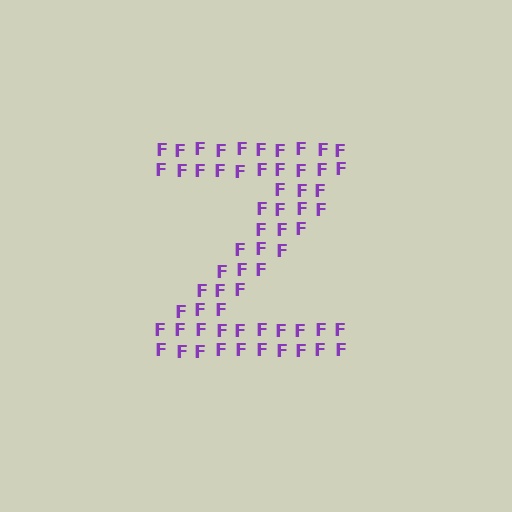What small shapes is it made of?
It is made of small letter F's.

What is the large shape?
The large shape is the letter Z.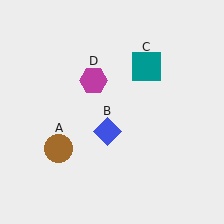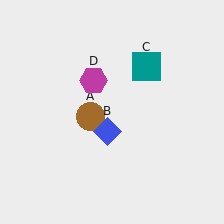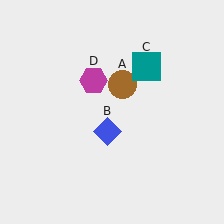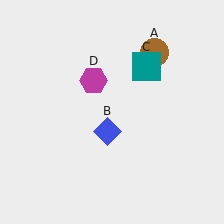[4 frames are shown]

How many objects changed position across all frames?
1 object changed position: brown circle (object A).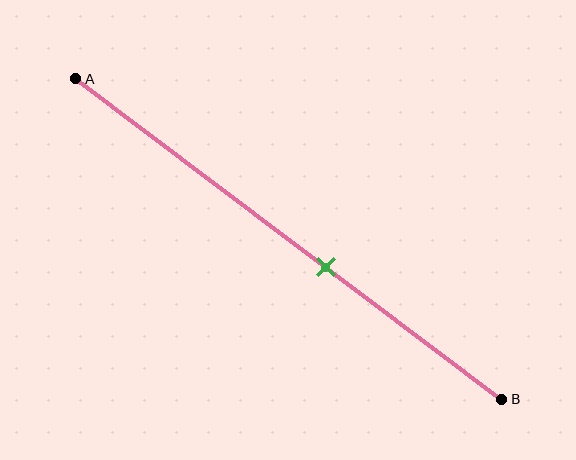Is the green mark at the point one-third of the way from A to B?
No, the mark is at about 60% from A, not at the 33% one-third point.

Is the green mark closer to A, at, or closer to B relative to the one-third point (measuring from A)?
The green mark is closer to point B than the one-third point of segment AB.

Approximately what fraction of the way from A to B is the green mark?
The green mark is approximately 60% of the way from A to B.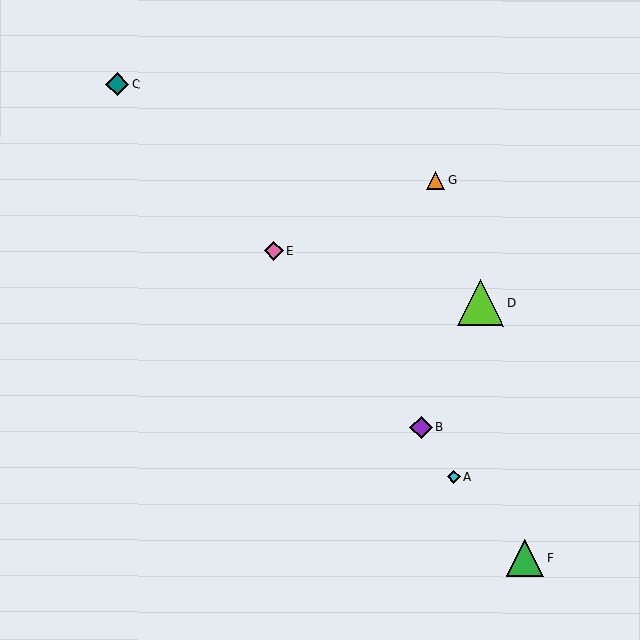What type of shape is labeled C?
Shape C is a teal diamond.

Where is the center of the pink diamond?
The center of the pink diamond is at (274, 250).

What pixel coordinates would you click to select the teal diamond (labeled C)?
Click at (117, 85) to select the teal diamond C.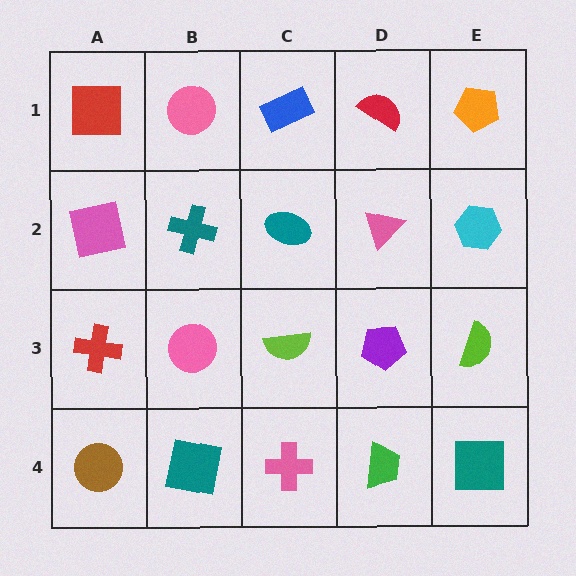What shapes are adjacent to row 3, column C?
A teal ellipse (row 2, column C), a pink cross (row 4, column C), a pink circle (row 3, column B), a purple pentagon (row 3, column D).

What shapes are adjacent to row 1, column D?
A pink triangle (row 2, column D), a blue rectangle (row 1, column C), an orange pentagon (row 1, column E).